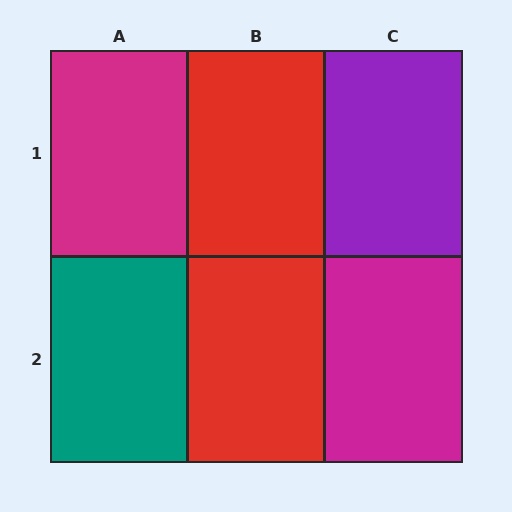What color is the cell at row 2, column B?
Red.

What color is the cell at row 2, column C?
Magenta.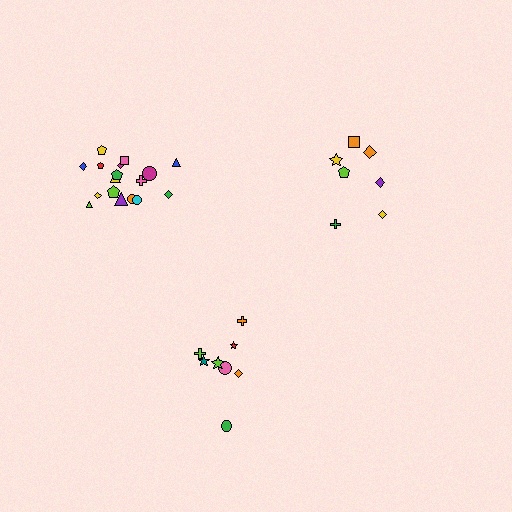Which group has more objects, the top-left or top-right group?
The top-left group.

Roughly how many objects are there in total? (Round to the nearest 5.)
Roughly 35 objects in total.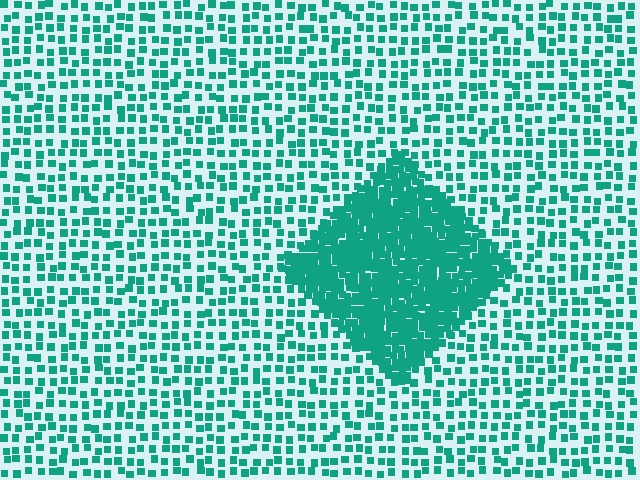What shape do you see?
I see a diamond.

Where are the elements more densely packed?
The elements are more densely packed inside the diamond boundary.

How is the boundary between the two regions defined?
The boundary is defined by a change in element density (approximately 2.9x ratio). All elements are the same color, size, and shape.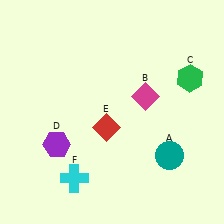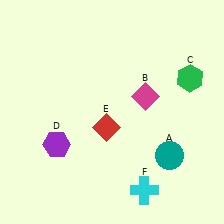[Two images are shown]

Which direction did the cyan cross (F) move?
The cyan cross (F) moved right.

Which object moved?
The cyan cross (F) moved right.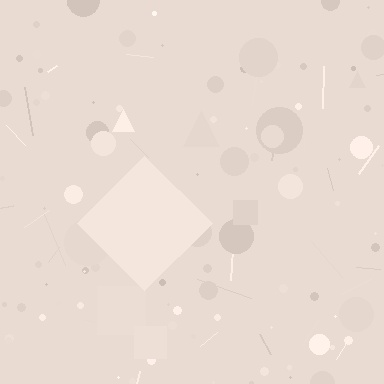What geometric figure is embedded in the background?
A diamond is embedded in the background.